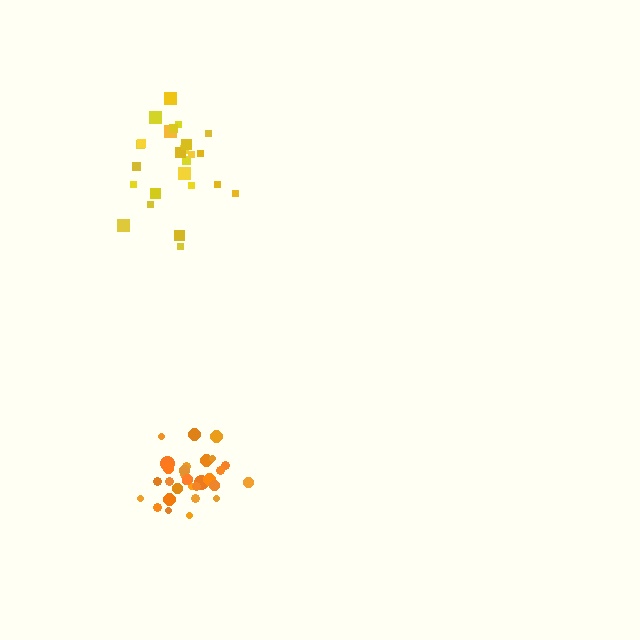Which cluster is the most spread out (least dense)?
Yellow.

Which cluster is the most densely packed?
Orange.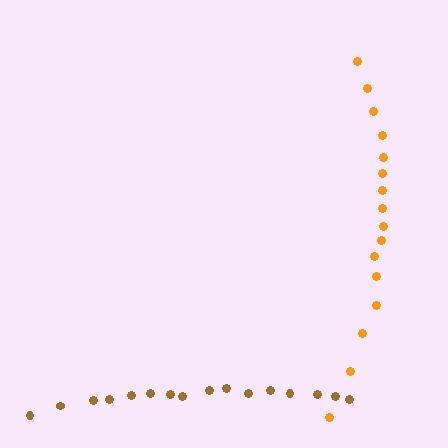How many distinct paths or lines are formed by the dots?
There are 2 distinct paths.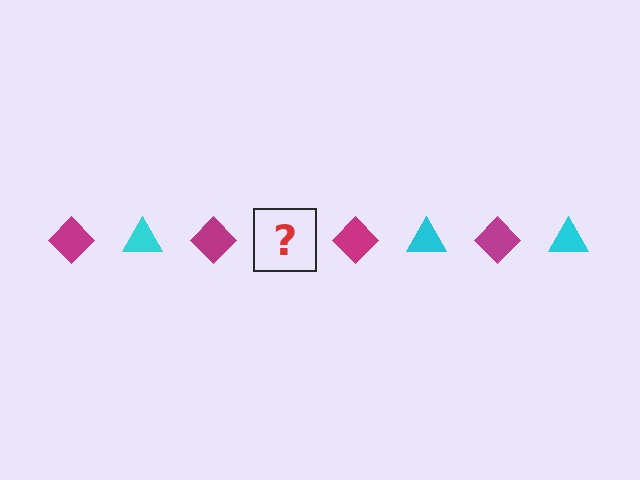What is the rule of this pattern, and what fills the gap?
The rule is that the pattern alternates between magenta diamond and cyan triangle. The gap should be filled with a cyan triangle.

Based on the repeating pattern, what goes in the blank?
The blank should be a cyan triangle.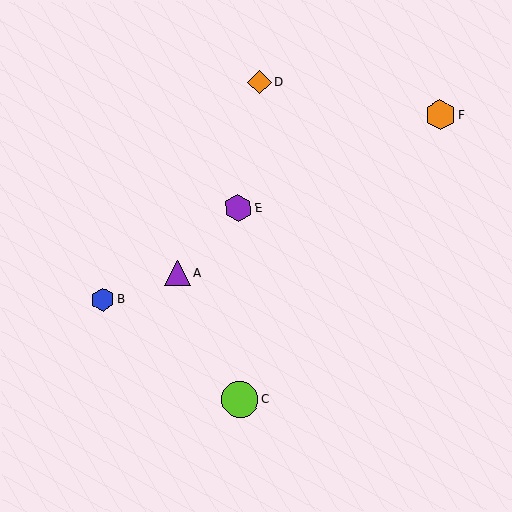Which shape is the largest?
The lime circle (labeled C) is the largest.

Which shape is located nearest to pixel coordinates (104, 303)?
The blue hexagon (labeled B) at (103, 299) is nearest to that location.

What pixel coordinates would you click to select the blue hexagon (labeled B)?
Click at (103, 299) to select the blue hexagon B.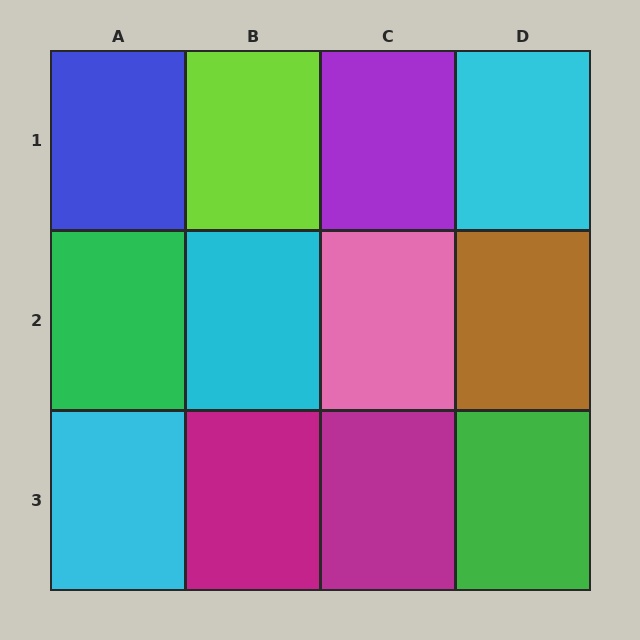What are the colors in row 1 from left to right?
Blue, lime, purple, cyan.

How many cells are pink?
1 cell is pink.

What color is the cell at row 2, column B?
Cyan.